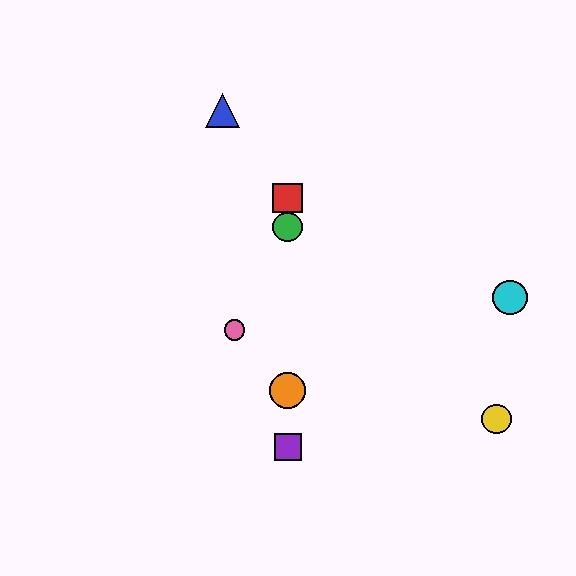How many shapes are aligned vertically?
4 shapes (the red square, the green circle, the purple square, the orange circle) are aligned vertically.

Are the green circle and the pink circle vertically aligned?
No, the green circle is at x≈288 and the pink circle is at x≈235.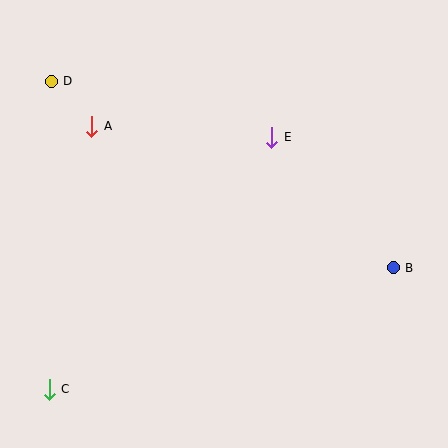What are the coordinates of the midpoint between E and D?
The midpoint between E and D is at (161, 109).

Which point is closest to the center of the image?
Point E at (272, 137) is closest to the center.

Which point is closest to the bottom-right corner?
Point B is closest to the bottom-right corner.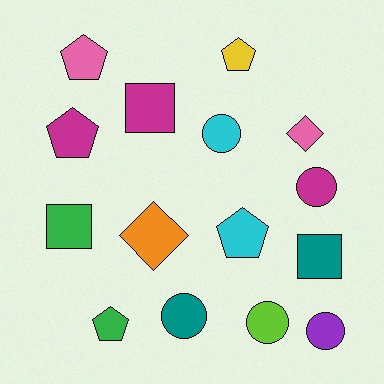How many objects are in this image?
There are 15 objects.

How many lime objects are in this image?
There is 1 lime object.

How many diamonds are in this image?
There are 2 diamonds.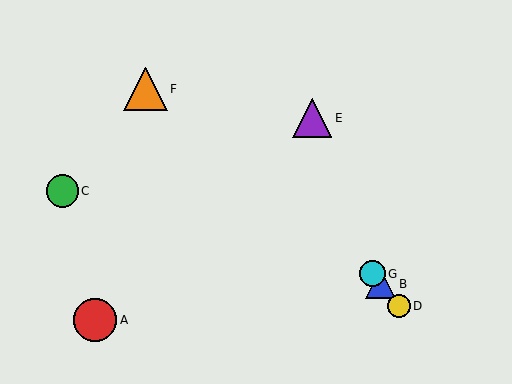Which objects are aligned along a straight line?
Objects B, D, G are aligned along a straight line.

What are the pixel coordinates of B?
Object B is at (380, 284).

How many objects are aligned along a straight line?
3 objects (B, D, G) are aligned along a straight line.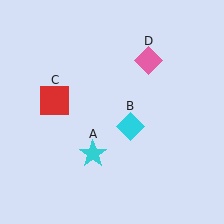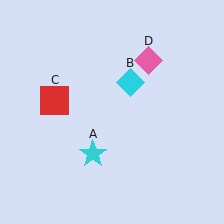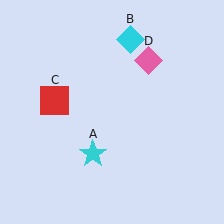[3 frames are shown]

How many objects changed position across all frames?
1 object changed position: cyan diamond (object B).